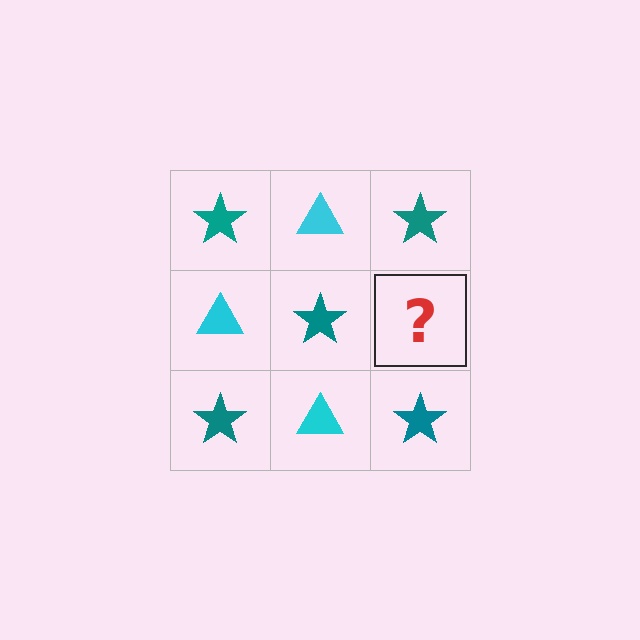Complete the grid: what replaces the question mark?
The question mark should be replaced with a cyan triangle.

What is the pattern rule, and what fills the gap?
The rule is that it alternates teal star and cyan triangle in a checkerboard pattern. The gap should be filled with a cyan triangle.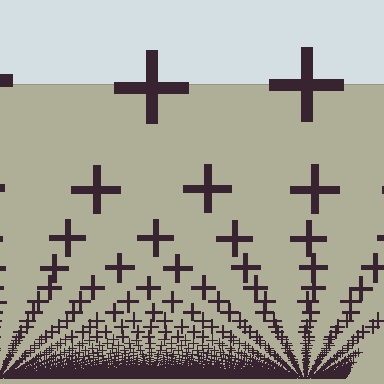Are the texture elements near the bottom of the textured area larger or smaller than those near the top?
Smaller. The gradient is inverted — elements near the bottom are smaller and denser.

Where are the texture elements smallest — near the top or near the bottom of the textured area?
Near the bottom.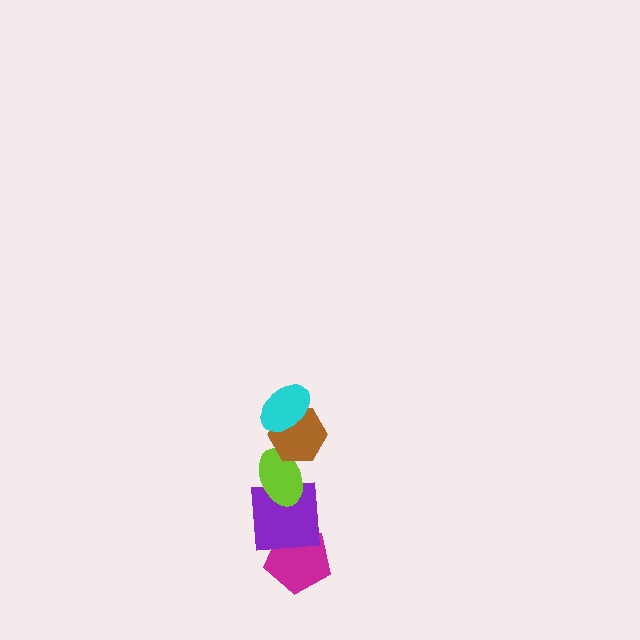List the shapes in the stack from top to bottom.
From top to bottom: the cyan ellipse, the brown hexagon, the lime ellipse, the purple square, the magenta pentagon.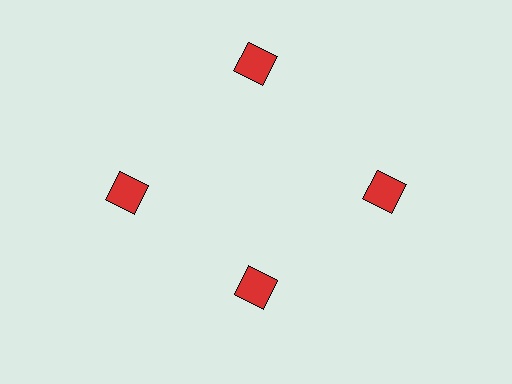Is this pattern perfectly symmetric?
No. The 4 red squares are arranged in a ring, but one element near the 6 o'clock position is pulled inward toward the center, breaking the 4-fold rotational symmetry.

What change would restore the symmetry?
The symmetry would be restored by moving it outward, back onto the ring so that all 4 squares sit at equal angles and equal distance from the center.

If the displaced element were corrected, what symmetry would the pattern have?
It would have 4-fold rotational symmetry — the pattern would map onto itself every 90 degrees.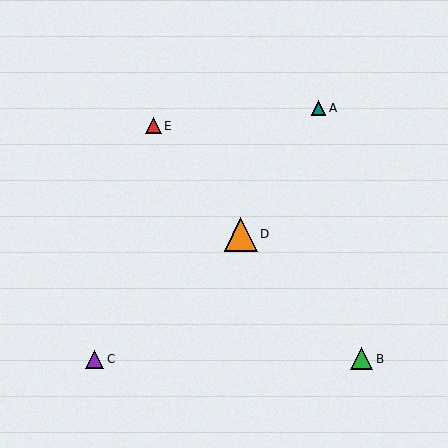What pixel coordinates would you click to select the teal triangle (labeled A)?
Click at (319, 108) to select the teal triangle A.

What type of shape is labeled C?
Shape C is a purple triangle.